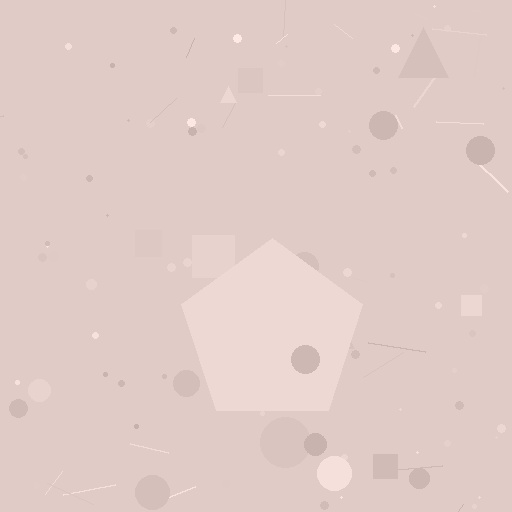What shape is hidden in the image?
A pentagon is hidden in the image.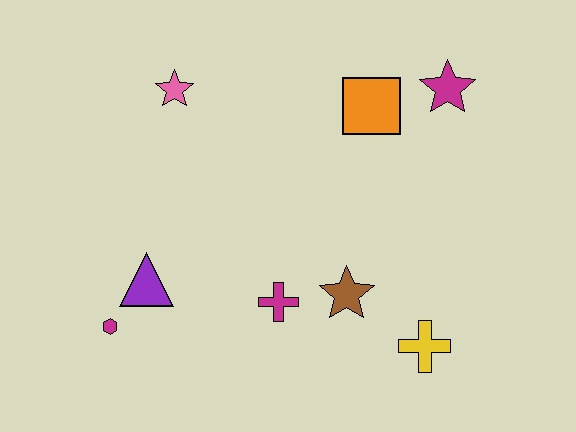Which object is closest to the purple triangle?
The magenta hexagon is closest to the purple triangle.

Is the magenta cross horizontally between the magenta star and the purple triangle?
Yes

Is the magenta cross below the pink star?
Yes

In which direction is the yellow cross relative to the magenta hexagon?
The yellow cross is to the right of the magenta hexagon.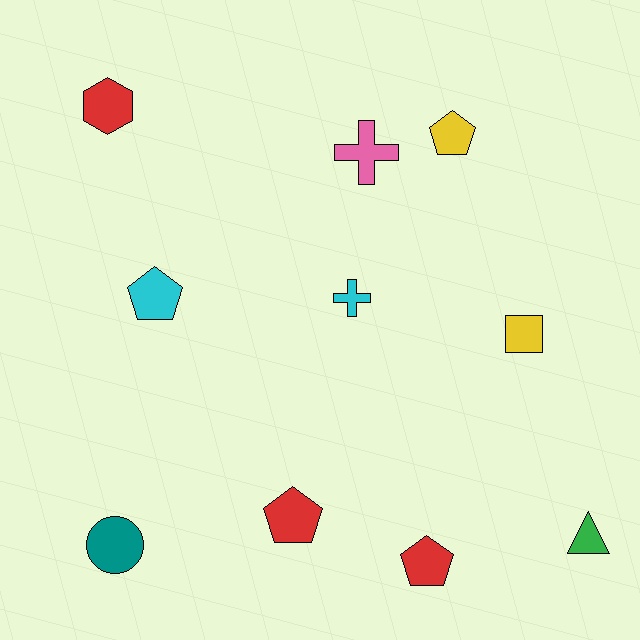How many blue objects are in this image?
There are no blue objects.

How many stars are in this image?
There are no stars.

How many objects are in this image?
There are 10 objects.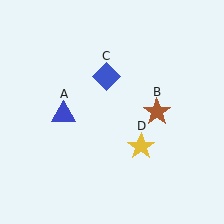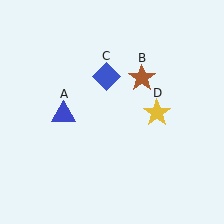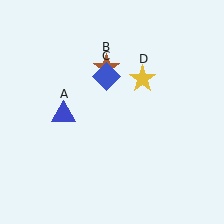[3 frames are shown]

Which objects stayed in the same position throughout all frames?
Blue triangle (object A) and blue diamond (object C) remained stationary.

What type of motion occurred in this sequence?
The brown star (object B), yellow star (object D) rotated counterclockwise around the center of the scene.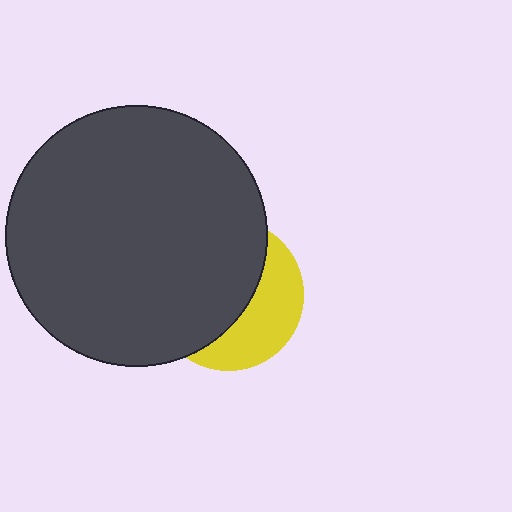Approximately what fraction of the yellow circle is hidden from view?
Roughly 62% of the yellow circle is hidden behind the dark gray circle.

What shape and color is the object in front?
The object in front is a dark gray circle.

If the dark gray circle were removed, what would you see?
You would see the complete yellow circle.